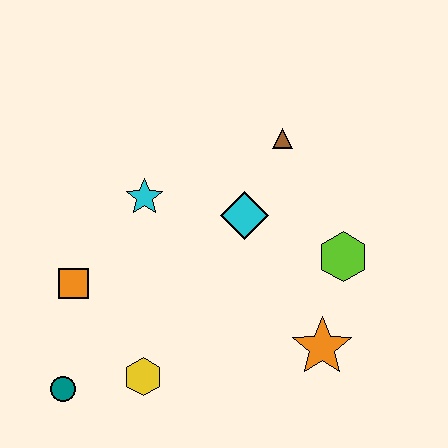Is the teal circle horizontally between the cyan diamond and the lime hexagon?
No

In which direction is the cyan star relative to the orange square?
The cyan star is above the orange square.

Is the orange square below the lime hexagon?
Yes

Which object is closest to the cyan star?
The cyan diamond is closest to the cyan star.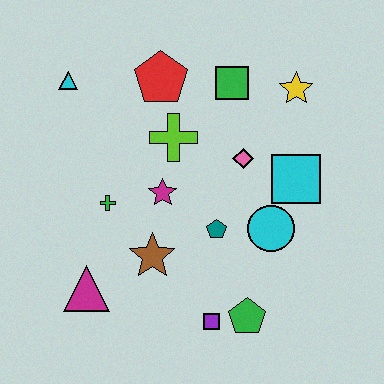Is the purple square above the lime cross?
No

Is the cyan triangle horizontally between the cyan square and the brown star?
No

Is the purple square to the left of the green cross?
No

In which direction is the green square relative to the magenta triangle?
The green square is above the magenta triangle.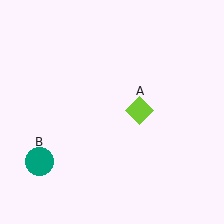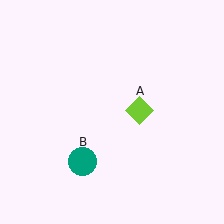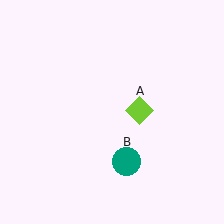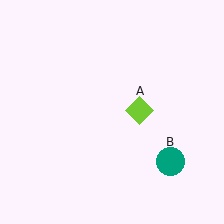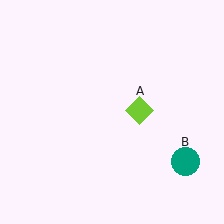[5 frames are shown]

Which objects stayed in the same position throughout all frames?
Lime diamond (object A) remained stationary.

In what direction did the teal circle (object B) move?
The teal circle (object B) moved right.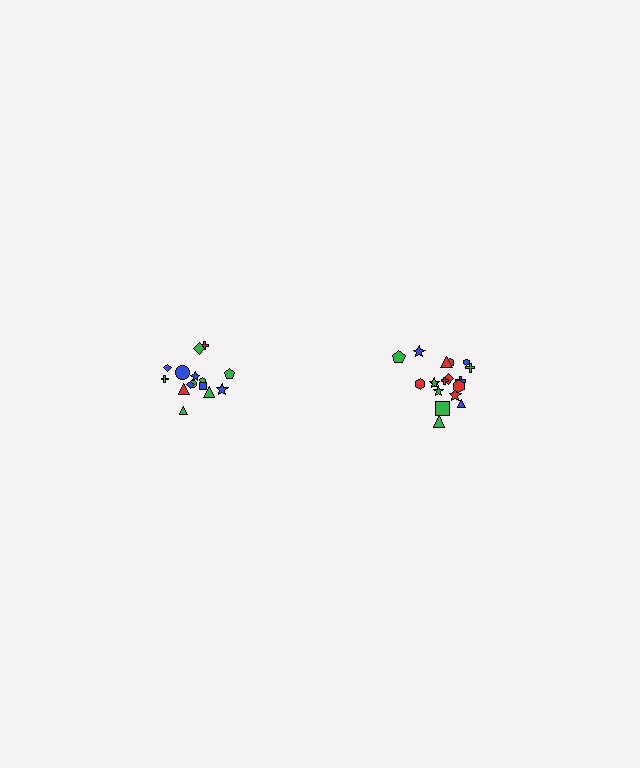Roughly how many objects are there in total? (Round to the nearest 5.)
Roughly 35 objects in total.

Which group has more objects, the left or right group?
The right group.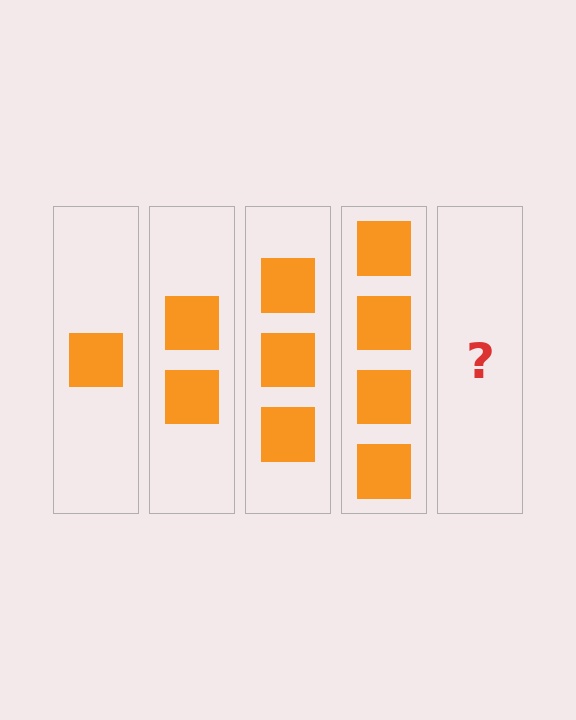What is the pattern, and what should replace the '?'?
The pattern is that each step adds one more square. The '?' should be 5 squares.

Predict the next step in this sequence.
The next step is 5 squares.